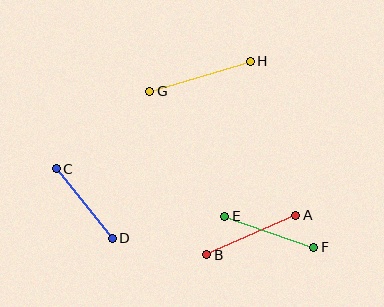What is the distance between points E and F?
The distance is approximately 94 pixels.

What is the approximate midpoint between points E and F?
The midpoint is at approximately (269, 232) pixels.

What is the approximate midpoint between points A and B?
The midpoint is at approximately (251, 235) pixels.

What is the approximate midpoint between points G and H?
The midpoint is at approximately (200, 76) pixels.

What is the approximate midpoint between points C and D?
The midpoint is at approximately (84, 204) pixels.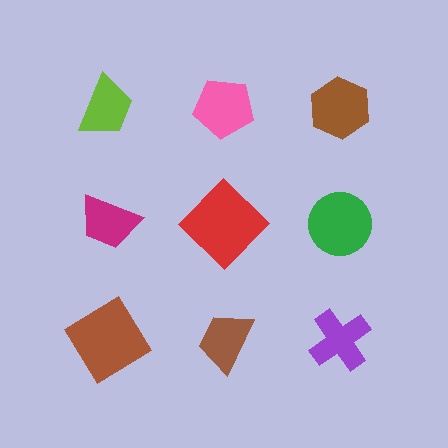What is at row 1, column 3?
A brown hexagon.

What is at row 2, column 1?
A magenta trapezoid.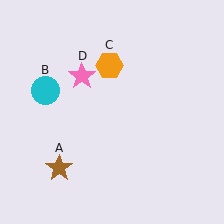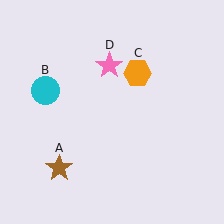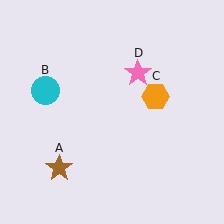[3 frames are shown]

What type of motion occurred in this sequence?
The orange hexagon (object C), pink star (object D) rotated clockwise around the center of the scene.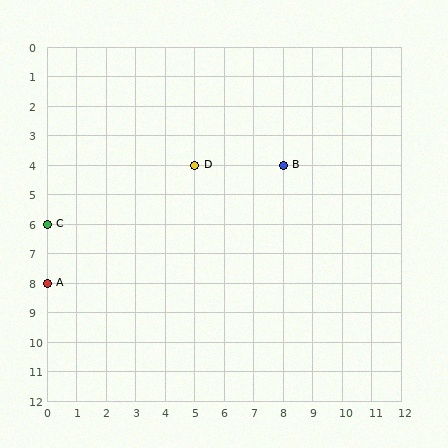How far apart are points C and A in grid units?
Points C and A are 2 rows apart.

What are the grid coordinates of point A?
Point A is at grid coordinates (0, 8).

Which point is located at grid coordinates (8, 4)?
Point B is at (8, 4).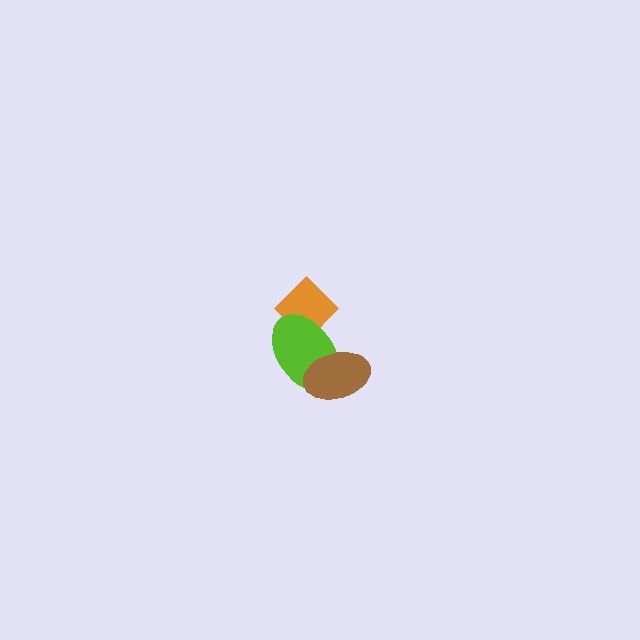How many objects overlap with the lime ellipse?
2 objects overlap with the lime ellipse.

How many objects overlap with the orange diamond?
1 object overlaps with the orange diamond.